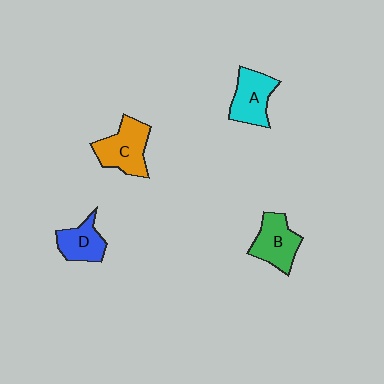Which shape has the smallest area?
Shape D (blue).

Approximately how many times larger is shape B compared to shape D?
Approximately 1.2 times.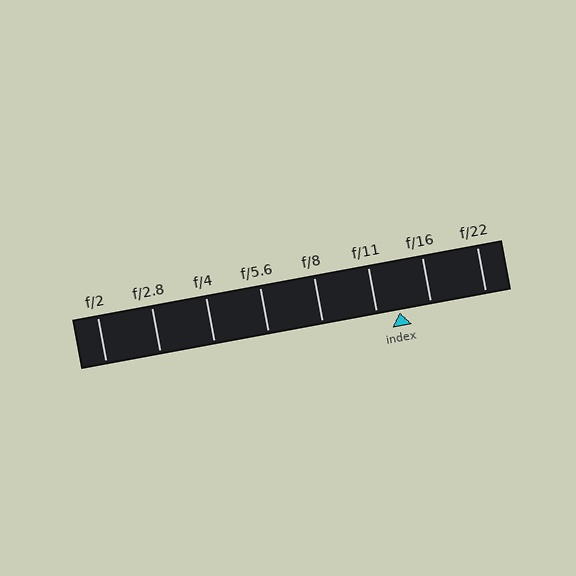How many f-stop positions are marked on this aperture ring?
There are 8 f-stop positions marked.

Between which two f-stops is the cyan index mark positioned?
The index mark is between f/11 and f/16.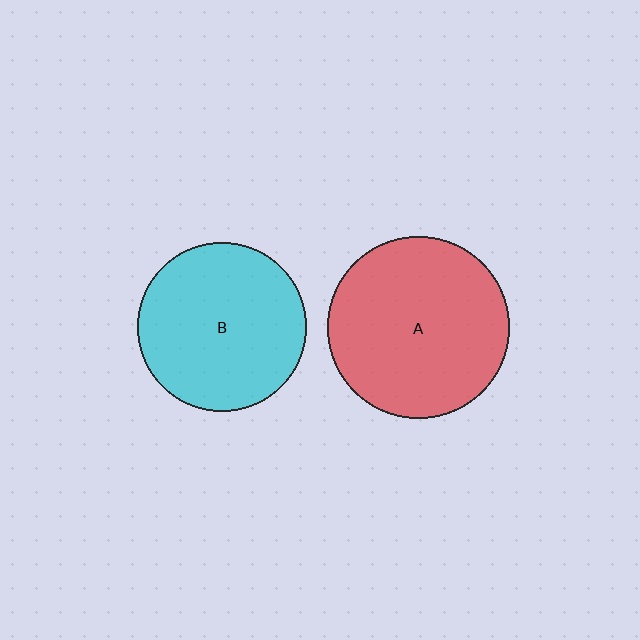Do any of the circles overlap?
No, none of the circles overlap.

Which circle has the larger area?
Circle A (red).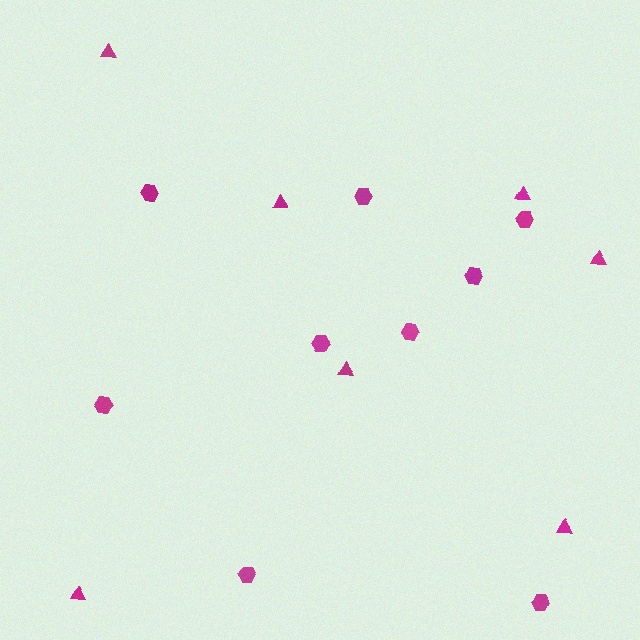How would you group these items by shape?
There are 2 groups: one group of triangles (7) and one group of hexagons (9).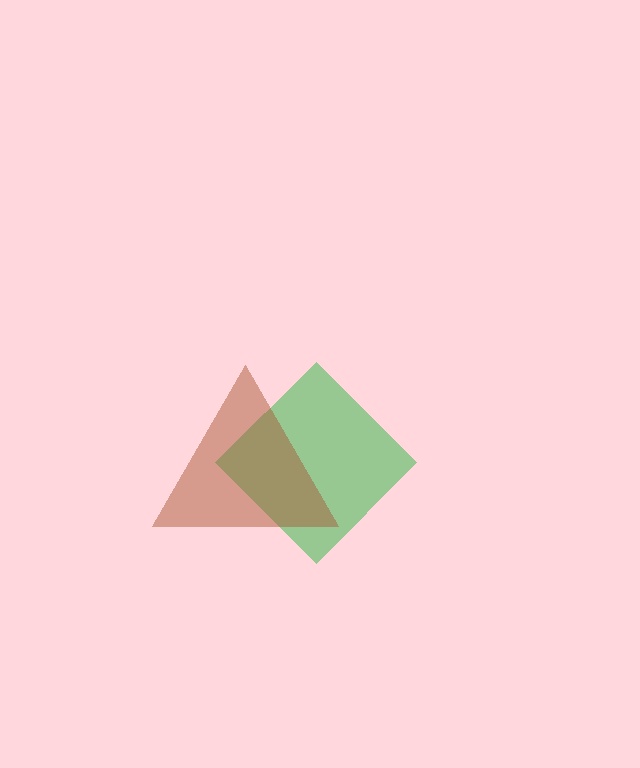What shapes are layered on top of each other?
The layered shapes are: a green diamond, a brown triangle.